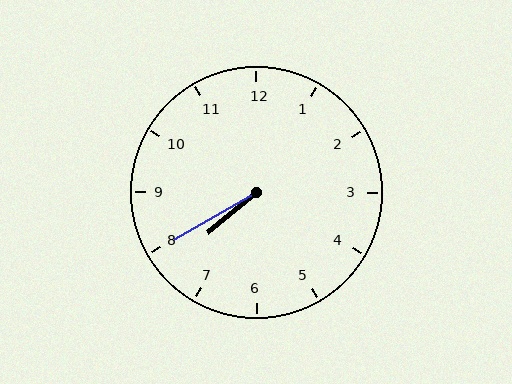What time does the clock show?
7:40.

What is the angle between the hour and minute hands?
Approximately 10 degrees.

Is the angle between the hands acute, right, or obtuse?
It is acute.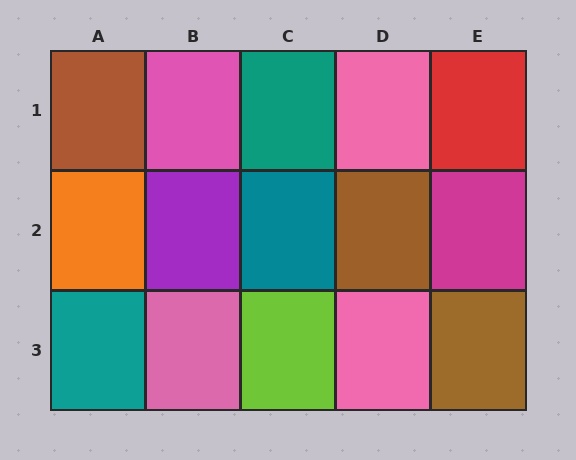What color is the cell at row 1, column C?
Teal.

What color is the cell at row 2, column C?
Teal.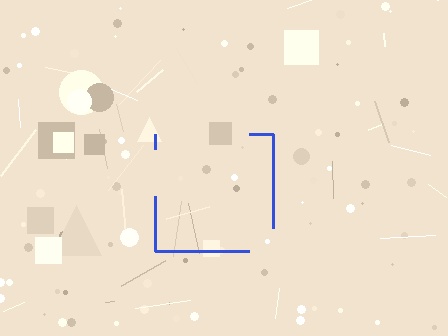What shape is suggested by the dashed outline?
The dashed outline suggests a square.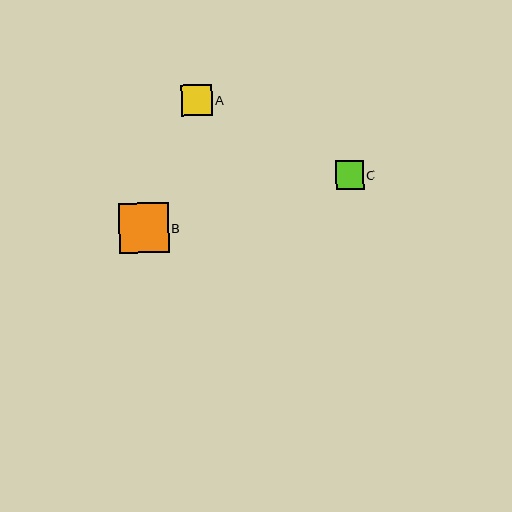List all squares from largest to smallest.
From largest to smallest: B, A, C.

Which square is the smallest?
Square C is the smallest with a size of approximately 28 pixels.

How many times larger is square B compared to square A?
Square B is approximately 1.6 times the size of square A.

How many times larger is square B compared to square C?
Square B is approximately 1.8 times the size of square C.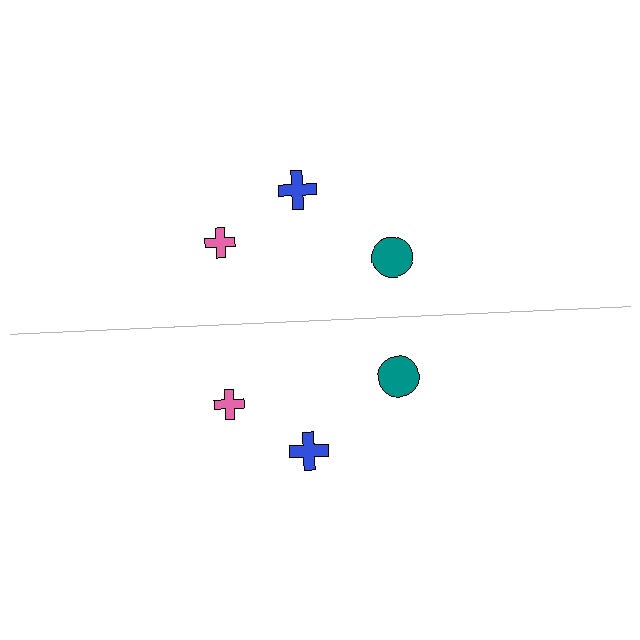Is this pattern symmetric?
Yes, this pattern has bilateral (reflection) symmetry.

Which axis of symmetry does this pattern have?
The pattern has a horizontal axis of symmetry running through the center of the image.